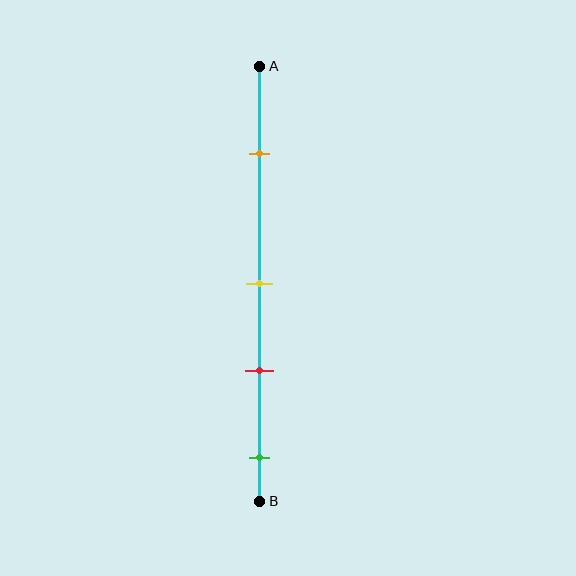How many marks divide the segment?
There are 4 marks dividing the segment.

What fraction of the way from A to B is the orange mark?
The orange mark is approximately 20% (0.2) of the way from A to B.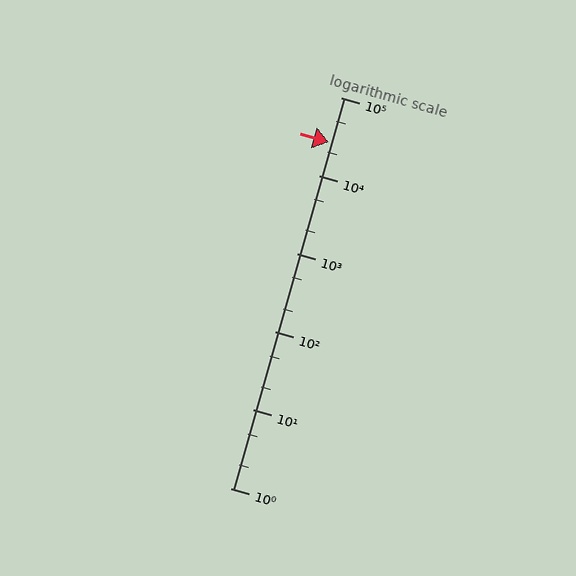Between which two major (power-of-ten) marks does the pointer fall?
The pointer is between 10000 and 100000.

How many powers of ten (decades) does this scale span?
The scale spans 5 decades, from 1 to 100000.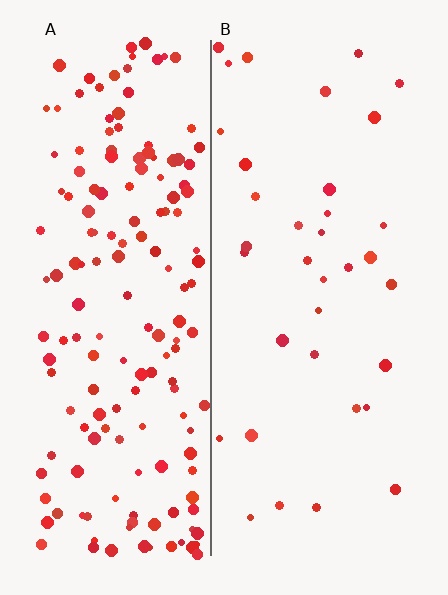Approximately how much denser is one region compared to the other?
Approximately 4.6× — region A over region B.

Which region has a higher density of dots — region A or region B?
A (the left).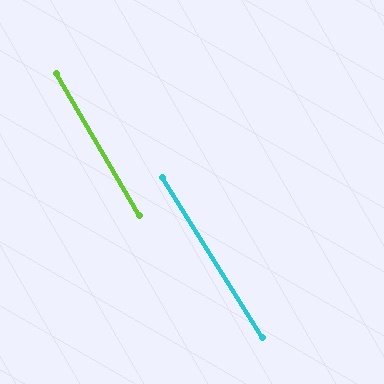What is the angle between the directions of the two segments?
Approximately 1 degree.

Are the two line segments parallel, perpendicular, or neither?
Parallel — their directions differ by only 1.3°.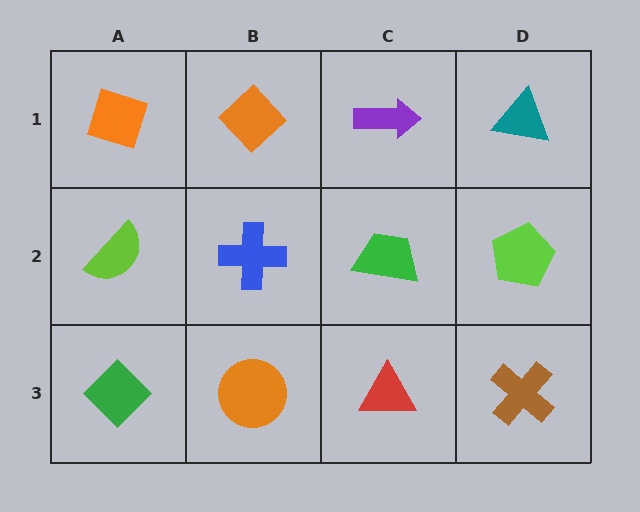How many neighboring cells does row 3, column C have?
3.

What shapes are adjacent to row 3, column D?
A lime pentagon (row 2, column D), a red triangle (row 3, column C).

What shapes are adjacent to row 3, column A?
A lime semicircle (row 2, column A), an orange circle (row 3, column B).